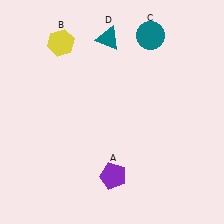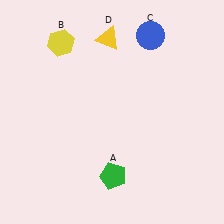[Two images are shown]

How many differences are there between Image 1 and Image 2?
There are 3 differences between the two images.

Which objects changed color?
A changed from purple to green. C changed from teal to blue. D changed from teal to yellow.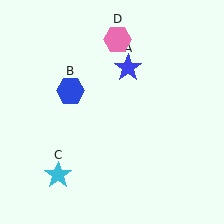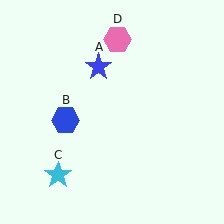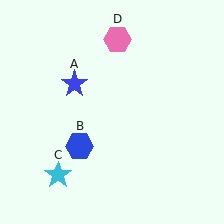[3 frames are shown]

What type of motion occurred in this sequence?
The blue star (object A), blue hexagon (object B) rotated counterclockwise around the center of the scene.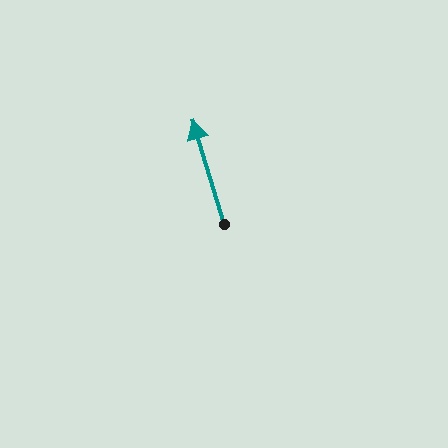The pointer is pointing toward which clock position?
Roughly 11 o'clock.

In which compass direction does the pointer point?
North.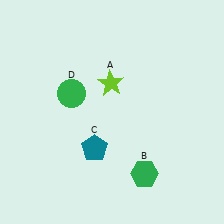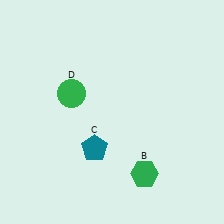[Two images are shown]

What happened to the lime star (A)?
The lime star (A) was removed in Image 2. It was in the top-left area of Image 1.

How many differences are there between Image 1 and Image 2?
There is 1 difference between the two images.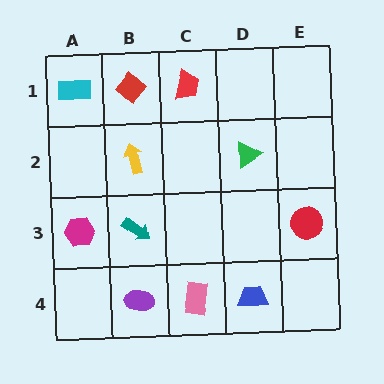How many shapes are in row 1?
3 shapes.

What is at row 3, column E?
A red circle.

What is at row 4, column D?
A blue trapezoid.